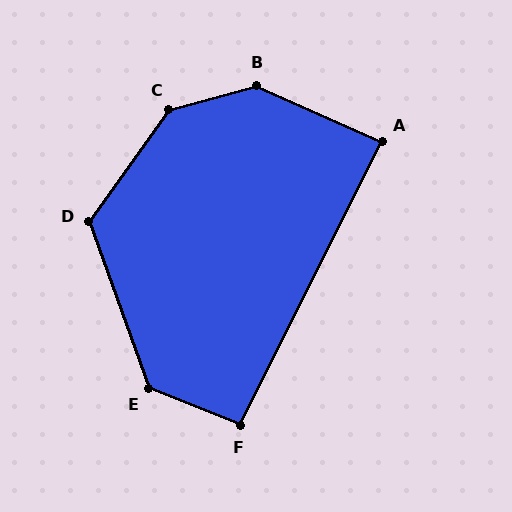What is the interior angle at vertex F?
Approximately 94 degrees (approximately right).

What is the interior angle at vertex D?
Approximately 125 degrees (obtuse).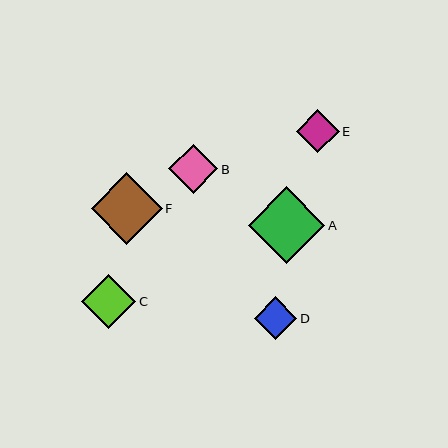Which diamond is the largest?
Diamond A is the largest with a size of approximately 77 pixels.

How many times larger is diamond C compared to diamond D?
Diamond C is approximately 1.3 times the size of diamond D.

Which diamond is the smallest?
Diamond D is the smallest with a size of approximately 42 pixels.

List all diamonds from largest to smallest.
From largest to smallest: A, F, C, B, E, D.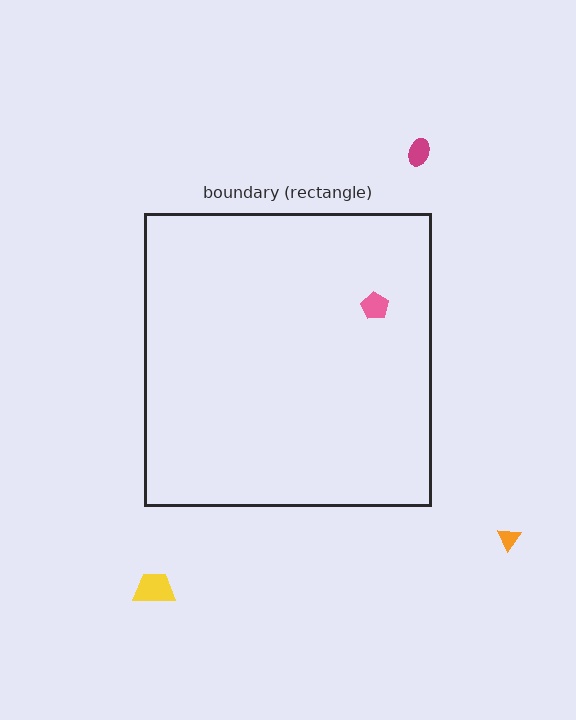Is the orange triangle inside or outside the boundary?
Outside.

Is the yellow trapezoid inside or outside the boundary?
Outside.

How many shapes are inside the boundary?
1 inside, 3 outside.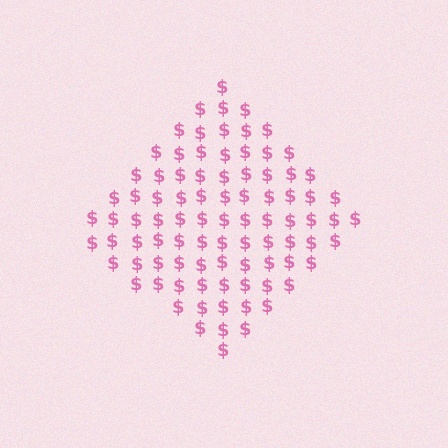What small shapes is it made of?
It is made of small dollar signs.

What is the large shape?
The large shape is a diamond.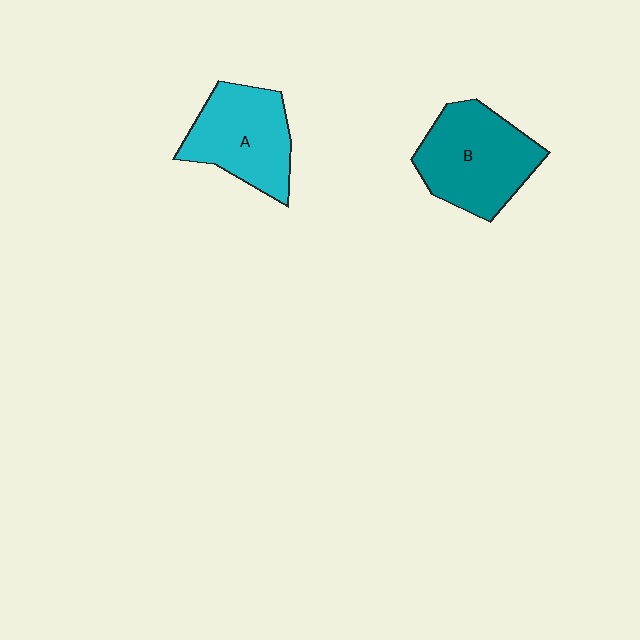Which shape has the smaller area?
Shape A (cyan).